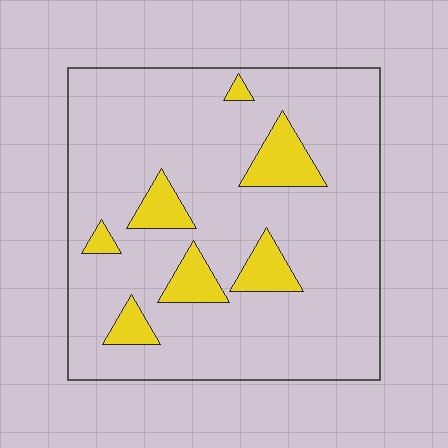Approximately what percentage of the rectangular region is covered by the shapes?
Approximately 15%.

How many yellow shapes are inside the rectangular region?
7.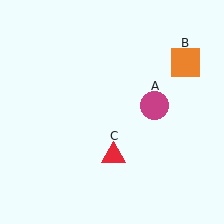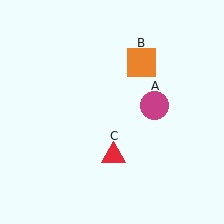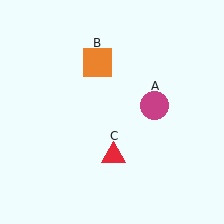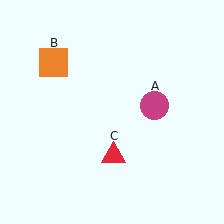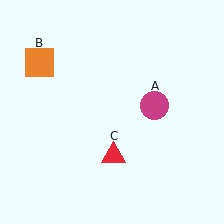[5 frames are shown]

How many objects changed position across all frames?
1 object changed position: orange square (object B).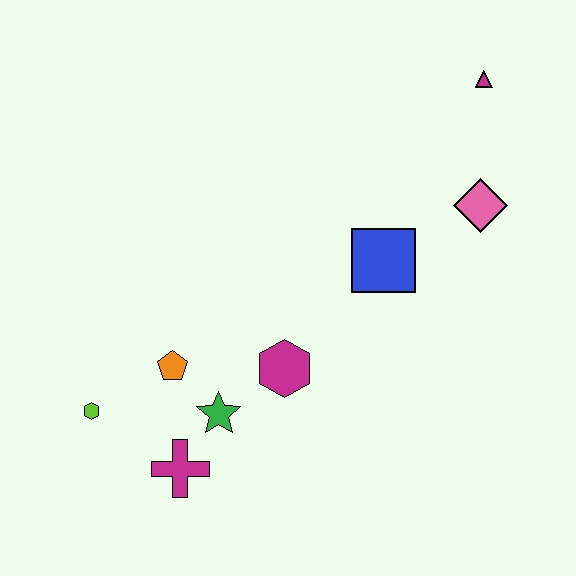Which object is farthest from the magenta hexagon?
The magenta triangle is farthest from the magenta hexagon.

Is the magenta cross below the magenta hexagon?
Yes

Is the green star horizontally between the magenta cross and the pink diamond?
Yes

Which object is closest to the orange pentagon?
The green star is closest to the orange pentagon.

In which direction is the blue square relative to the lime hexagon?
The blue square is to the right of the lime hexagon.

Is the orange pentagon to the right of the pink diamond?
No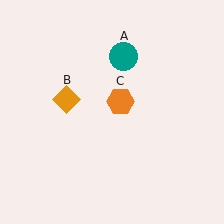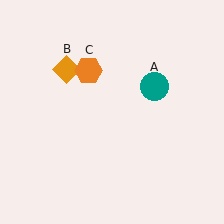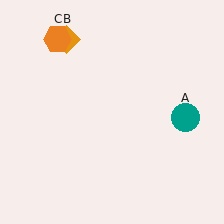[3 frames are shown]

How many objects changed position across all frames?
3 objects changed position: teal circle (object A), orange diamond (object B), orange hexagon (object C).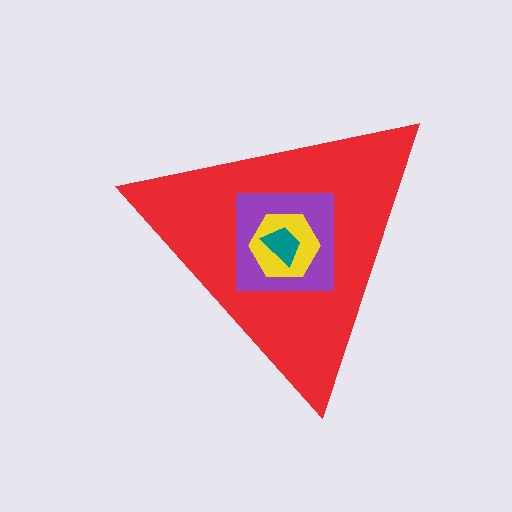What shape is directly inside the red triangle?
The purple square.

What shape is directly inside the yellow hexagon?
The teal trapezoid.